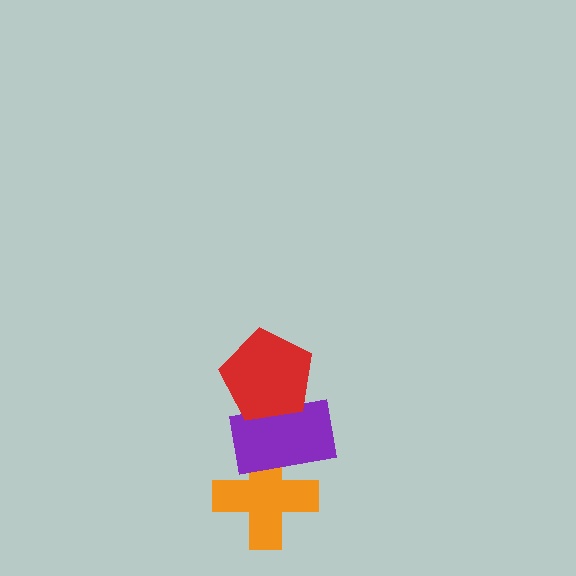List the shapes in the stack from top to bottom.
From top to bottom: the red pentagon, the purple rectangle, the orange cross.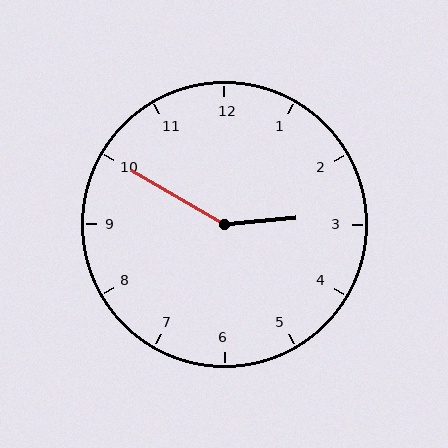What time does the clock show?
2:50.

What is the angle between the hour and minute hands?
Approximately 145 degrees.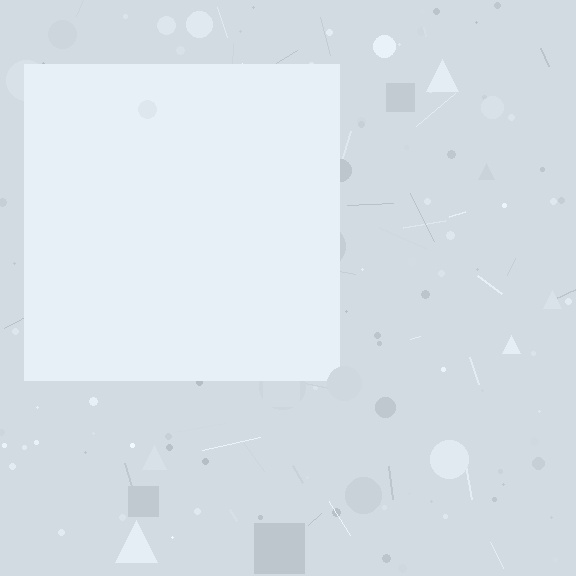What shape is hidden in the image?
A square is hidden in the image.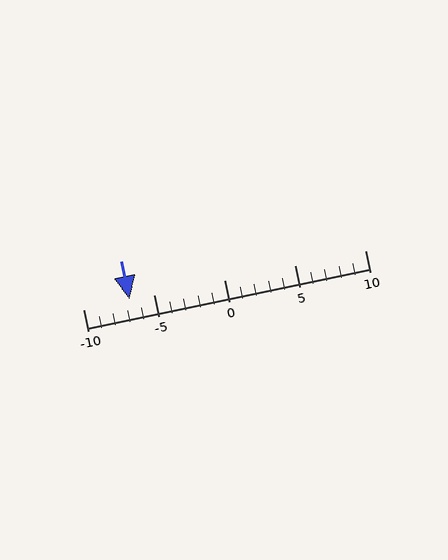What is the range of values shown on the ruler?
The ruler shows values from -10 to 10.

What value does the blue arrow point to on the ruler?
The blue arrow points to approximately -7.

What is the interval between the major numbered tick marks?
The major tick marks are spaced 5 units apart.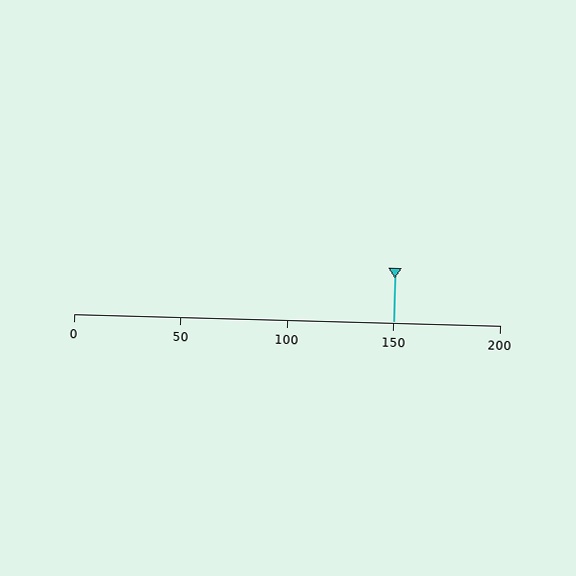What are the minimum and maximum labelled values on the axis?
The axis runs from 0 to 200.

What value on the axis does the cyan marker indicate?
The marker indicates approximately 150.